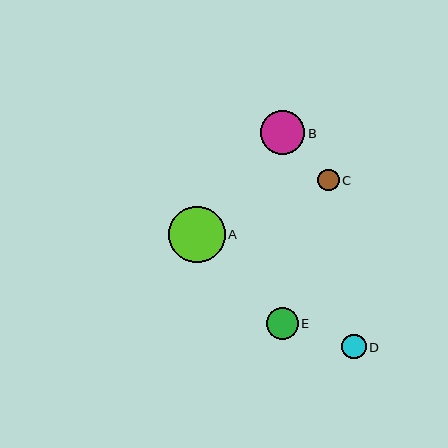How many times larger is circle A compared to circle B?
Circle A is approximately 1.3 times the size of circle B.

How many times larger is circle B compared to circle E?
Circle B is approximately 1.4 times the size of circle E.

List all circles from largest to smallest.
From largest to smallest: A, B, E, D, C.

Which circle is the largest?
Circle A is the largest with a size of approximately 57 pixels.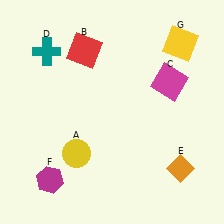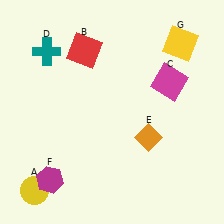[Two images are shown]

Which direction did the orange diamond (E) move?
The orange diamond (E) moved left.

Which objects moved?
The objects that moved are: the yellow circle (A), the orange diamond (E).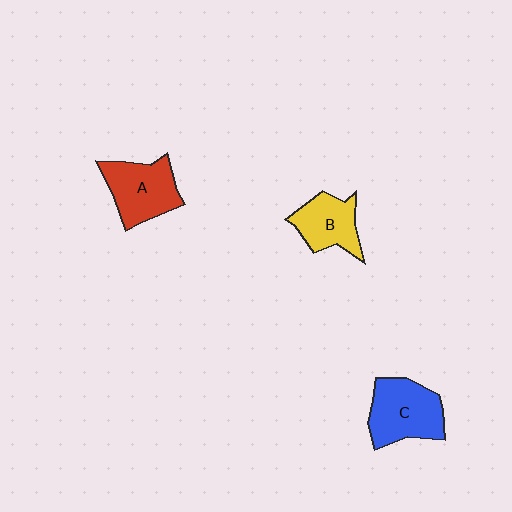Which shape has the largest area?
Shape C (blue).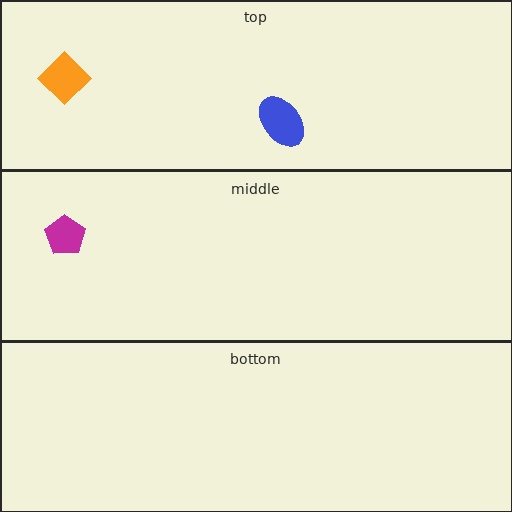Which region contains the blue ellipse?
The top region.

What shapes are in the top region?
The blue ellipse, the orange diamond.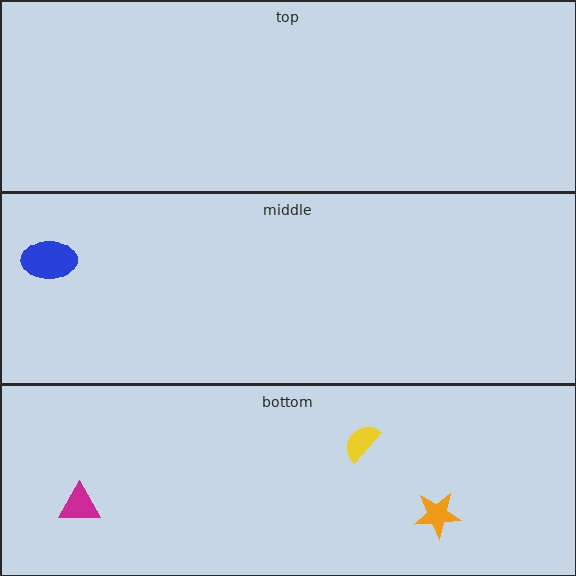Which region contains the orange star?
The bottom region.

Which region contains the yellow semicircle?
The bottom region.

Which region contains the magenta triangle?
The bottom region.